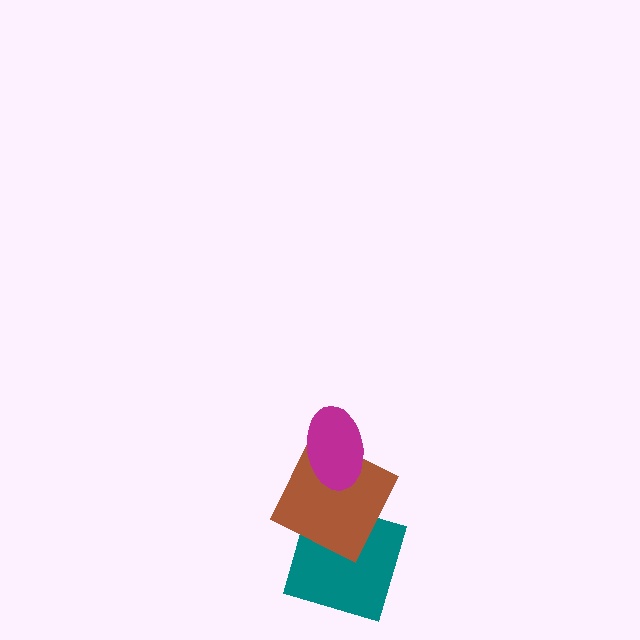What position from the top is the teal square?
The teal square is 3rd from the top.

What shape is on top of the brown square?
The magenta ellipse is on top of the brown square.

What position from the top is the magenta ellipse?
The magenta ellipse is 1st from the top.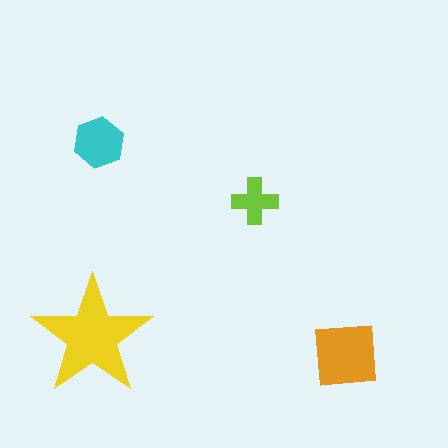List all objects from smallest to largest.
The lime cross, the cyan hexagon, the orange square, the yellow star.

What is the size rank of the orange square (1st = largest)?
2nd.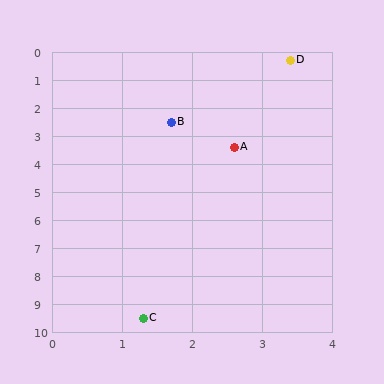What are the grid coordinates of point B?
Point B is at approximately (1.7, 2.5).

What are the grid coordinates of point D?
Point D is at approximately (3.4, 0.3).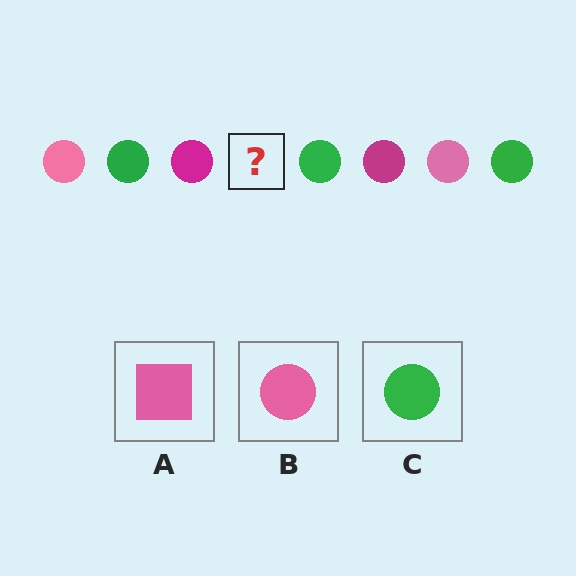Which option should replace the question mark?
Option B.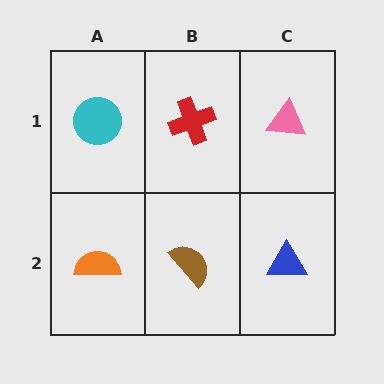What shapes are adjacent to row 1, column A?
An orange semicircle (row 2, column A), a red cross (row 1, column B).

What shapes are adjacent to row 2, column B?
A red cross (row 1, column B), an orange semicircle (row 2, column A), a blue triangle (row 2, column C).